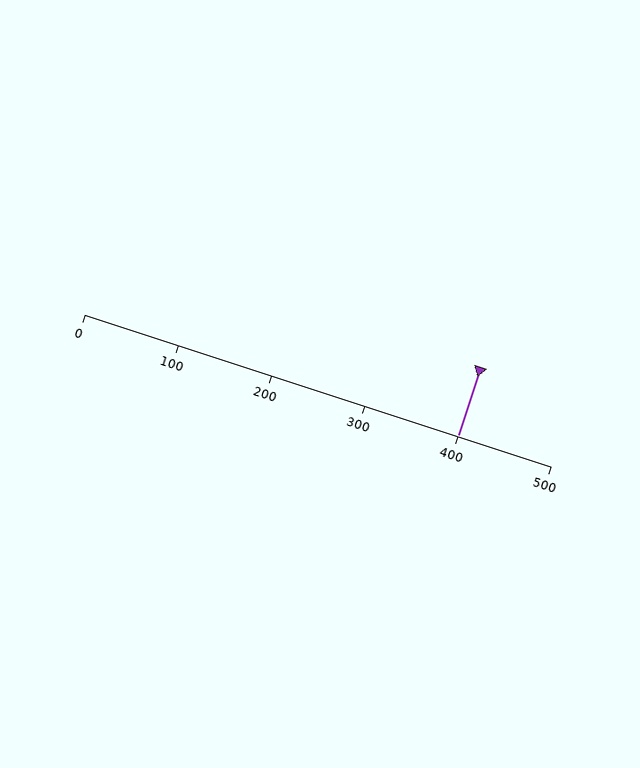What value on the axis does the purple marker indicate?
The marker indicates approximately 400.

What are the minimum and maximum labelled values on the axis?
The axis runs from 0 to 500.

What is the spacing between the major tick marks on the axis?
The major ticks are spaced 100 apart.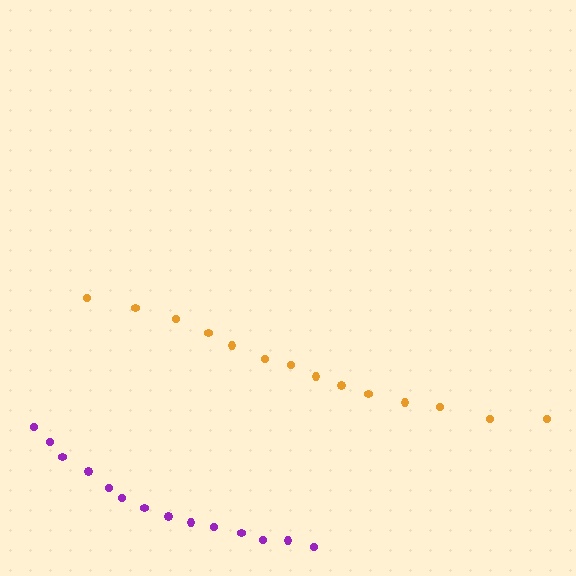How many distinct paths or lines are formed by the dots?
There are 2 distinct paths.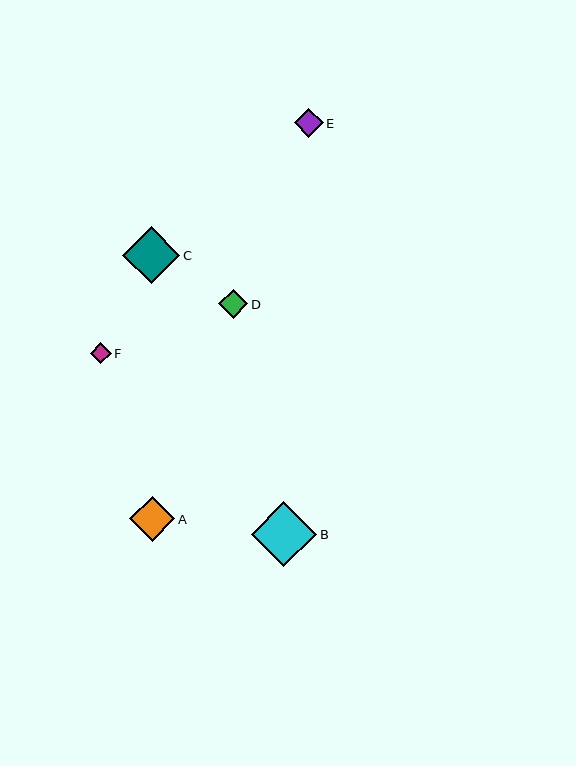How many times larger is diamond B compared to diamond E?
Diamond B is approximately 2.3 times the size of diamond E.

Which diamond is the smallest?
Diamond F is the smallest with a size of approximately 21 pixels.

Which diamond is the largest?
Diamond B is the largest with a size of approximately 66 pixels.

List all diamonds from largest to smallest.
From largest to smallest: B, C, A, D, E, F.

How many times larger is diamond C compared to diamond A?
Diamond C is approximately 1.3 times the size of diamond A.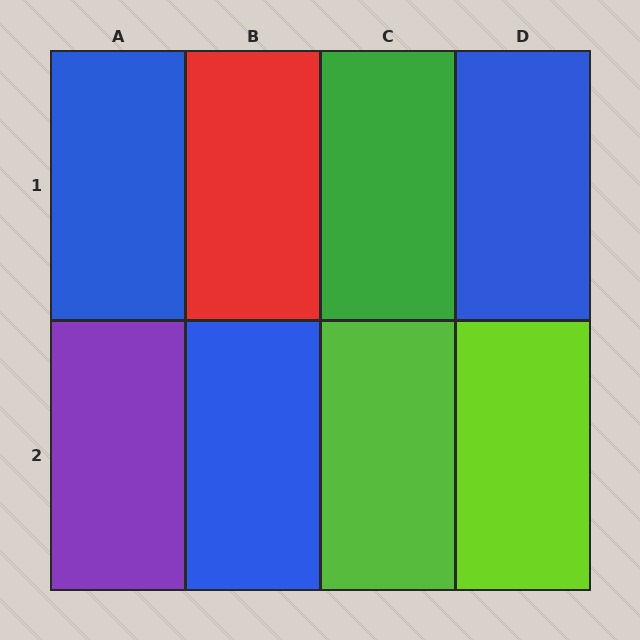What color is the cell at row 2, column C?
Lime.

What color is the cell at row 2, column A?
Purple.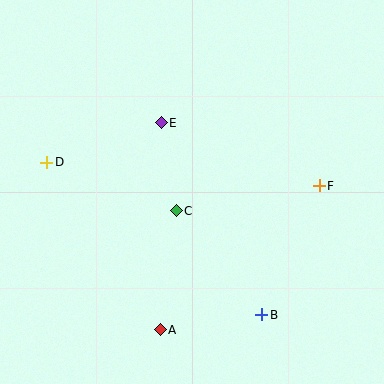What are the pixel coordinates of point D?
Point D is at (47, 162).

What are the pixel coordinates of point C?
Point C is at (176, 211).